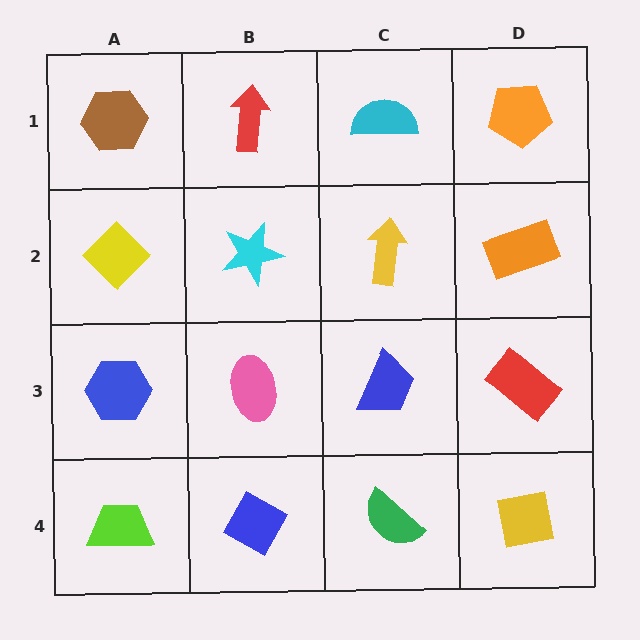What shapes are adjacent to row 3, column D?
An orange rectangle (row 2, column D), a yellow square (row 4, column D), a blue trapezoid (row 3, column C).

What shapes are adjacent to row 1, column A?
A yellow diamond (row 2, column A), a red arrow (row 1, column B).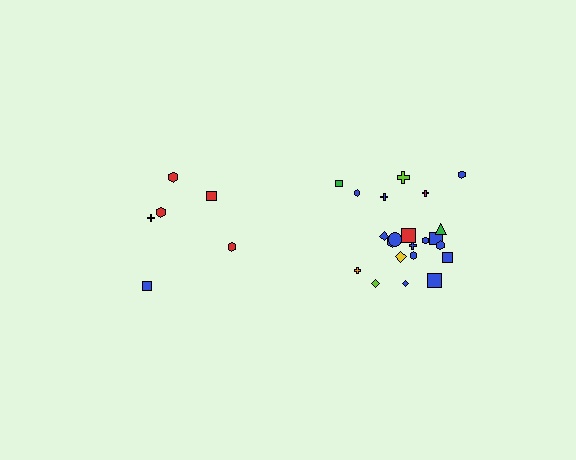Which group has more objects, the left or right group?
The right group.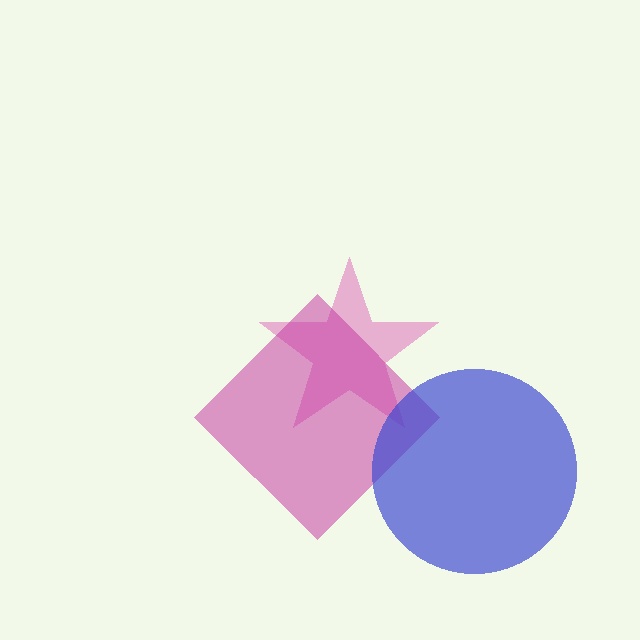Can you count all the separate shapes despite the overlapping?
Yes, there are 3 separate shapes.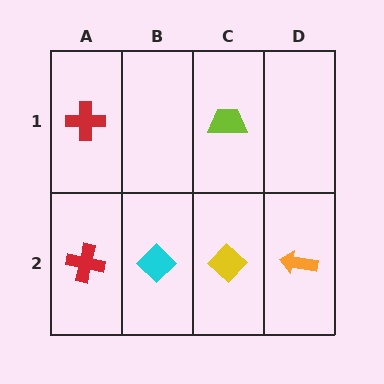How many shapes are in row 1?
2 shapes.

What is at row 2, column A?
A red cross.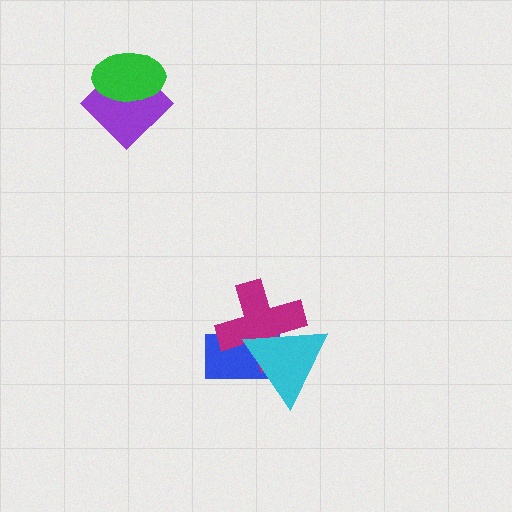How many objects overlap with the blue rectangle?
2 objects overlap with the blue rectangle.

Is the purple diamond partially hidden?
Yes, it is partially covered by another shape.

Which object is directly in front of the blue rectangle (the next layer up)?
The magenta cross is directly in front of the blue rectangle.